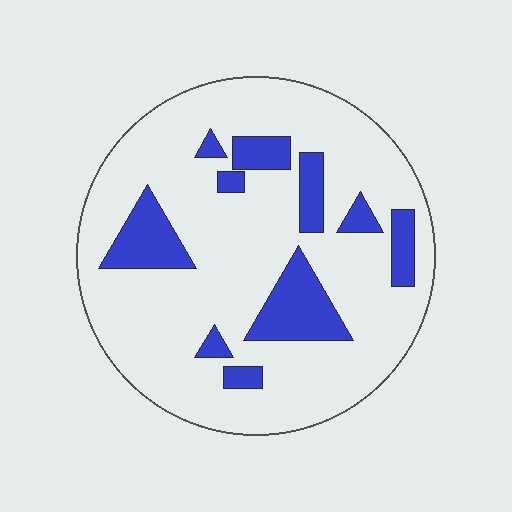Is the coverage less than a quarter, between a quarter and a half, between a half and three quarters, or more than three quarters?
Less than a quarter.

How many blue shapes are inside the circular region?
10.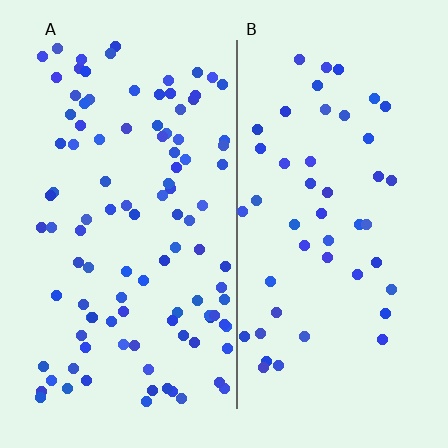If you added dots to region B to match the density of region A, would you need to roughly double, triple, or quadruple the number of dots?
Approximately double.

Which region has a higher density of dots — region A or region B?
A (the left).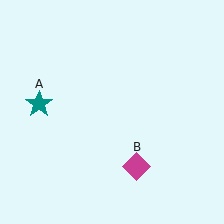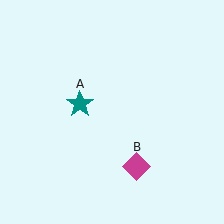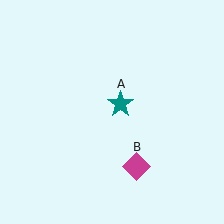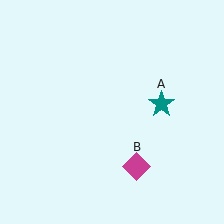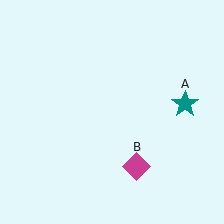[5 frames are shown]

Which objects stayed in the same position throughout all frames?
Magenta diamond (object B) remained stationary.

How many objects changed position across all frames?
1 object changed position: teal star (object A).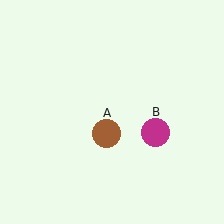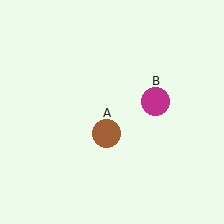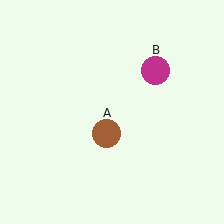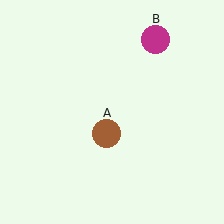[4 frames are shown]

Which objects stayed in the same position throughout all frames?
Brown circle (object A) remained stationary.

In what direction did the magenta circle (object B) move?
The magenta circle (object B) moved up.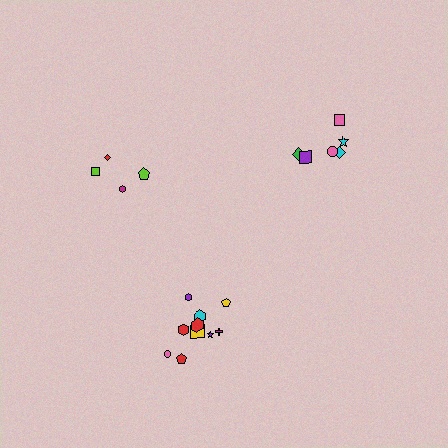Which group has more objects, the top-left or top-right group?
The top-right group.